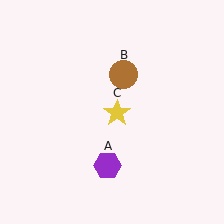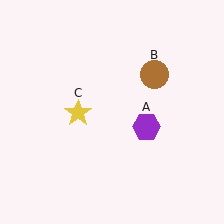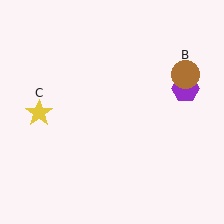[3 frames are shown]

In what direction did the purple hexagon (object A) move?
The purple hexagon (object A) moved up and to the right.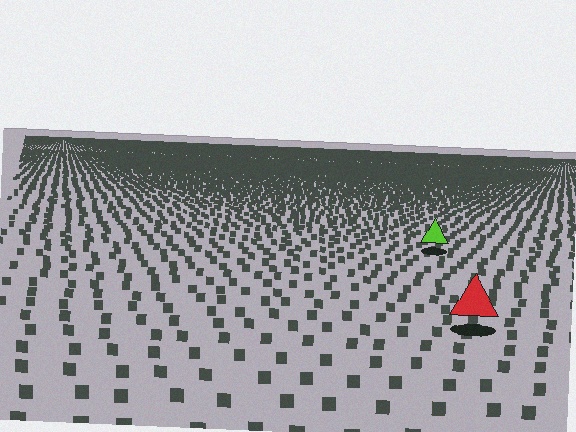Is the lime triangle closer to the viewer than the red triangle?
No. The red triangle is closer — you can tell from the texture gradient: the ground texture is coarser near it.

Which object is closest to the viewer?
The red triangle is closest. The texture marks near it are larger and more spread out.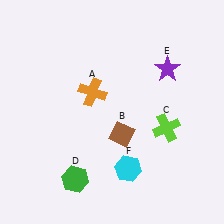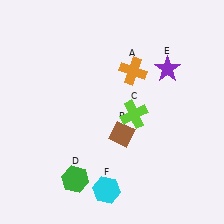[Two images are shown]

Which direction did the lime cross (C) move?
The lime cross (C) moved left.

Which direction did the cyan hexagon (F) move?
The cyan hexagon (F) moved left.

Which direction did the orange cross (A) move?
The orange cross (A) moved right.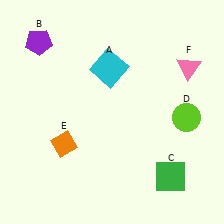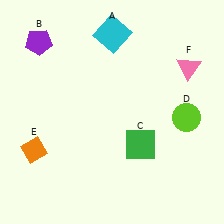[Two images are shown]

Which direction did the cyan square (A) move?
The cyan square (A) moved up.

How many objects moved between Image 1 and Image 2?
3 objects moved between the two images.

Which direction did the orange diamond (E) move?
The orange diamond (E) moved left.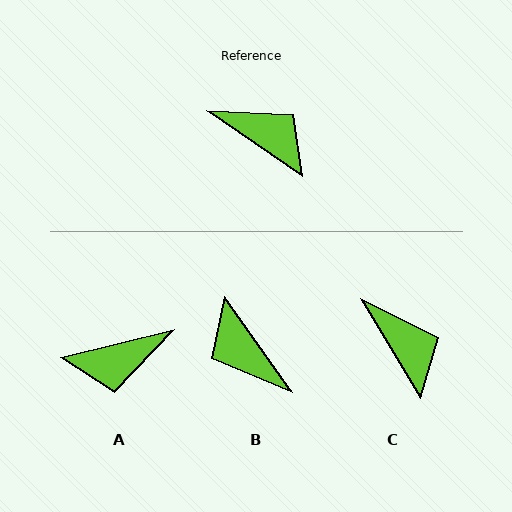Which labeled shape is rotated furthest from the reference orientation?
B, about 160 degrees away.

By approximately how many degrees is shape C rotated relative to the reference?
Approximately 24 degrees clockwise.